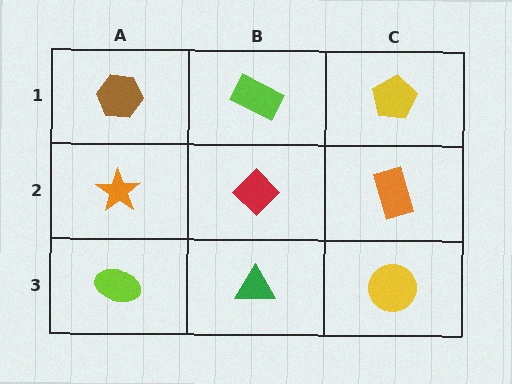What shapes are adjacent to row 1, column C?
An orange rectangle (row 2, column C), a lime rectangle (row 1, column B).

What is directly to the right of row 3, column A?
A green triangle.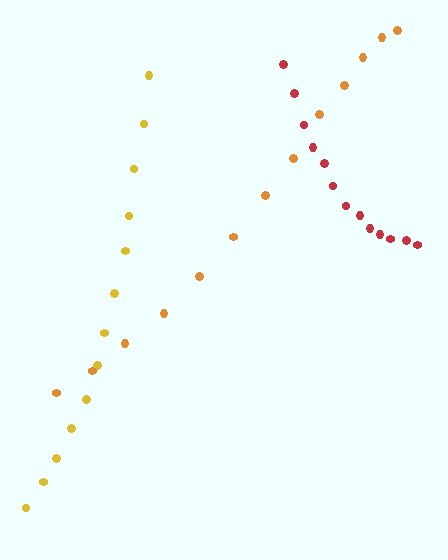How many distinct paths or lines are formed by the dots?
There are 3 distinct paths.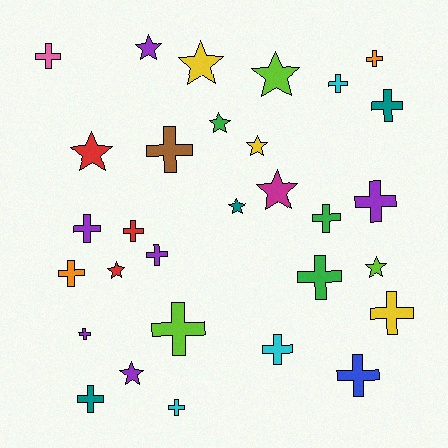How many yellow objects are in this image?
There are 3 yellow objects.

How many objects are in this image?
There are 30 objects.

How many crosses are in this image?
There are 19 crosses.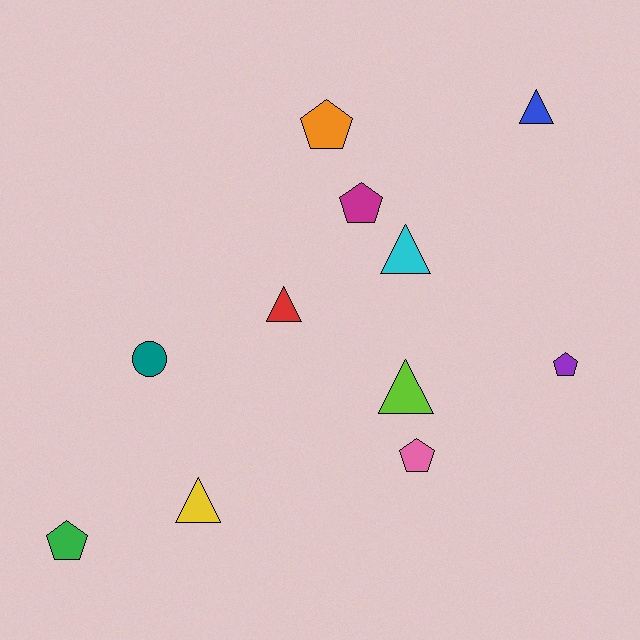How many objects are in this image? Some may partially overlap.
There are 11 objects.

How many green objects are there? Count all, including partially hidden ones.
There is 1 green object.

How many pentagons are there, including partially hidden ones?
There are 5 pentagons.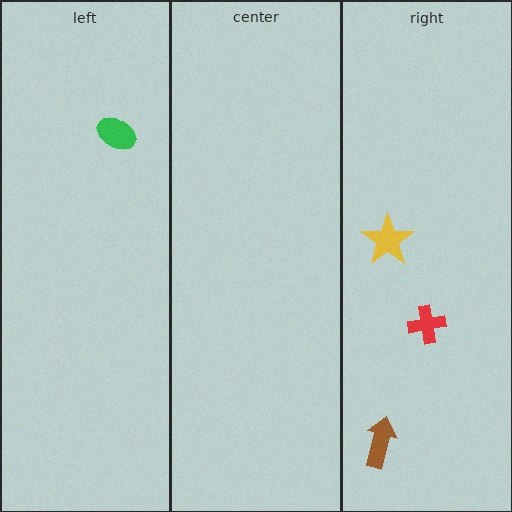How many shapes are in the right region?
3.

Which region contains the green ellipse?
The left region.